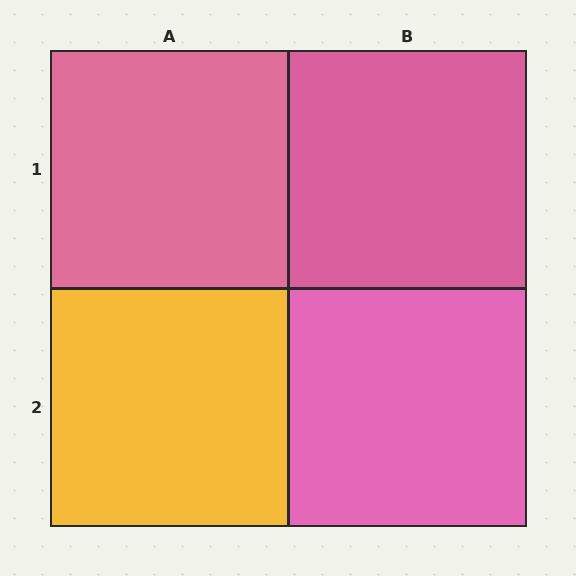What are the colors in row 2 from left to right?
Yellow, pink.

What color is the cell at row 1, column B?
Pink.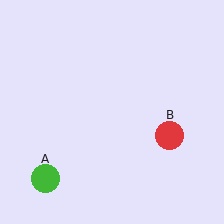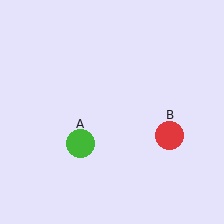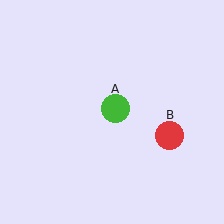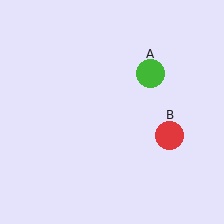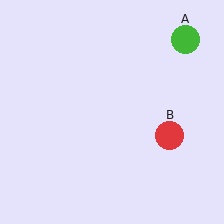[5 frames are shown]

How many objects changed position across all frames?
1 object changed position: green circle (object A).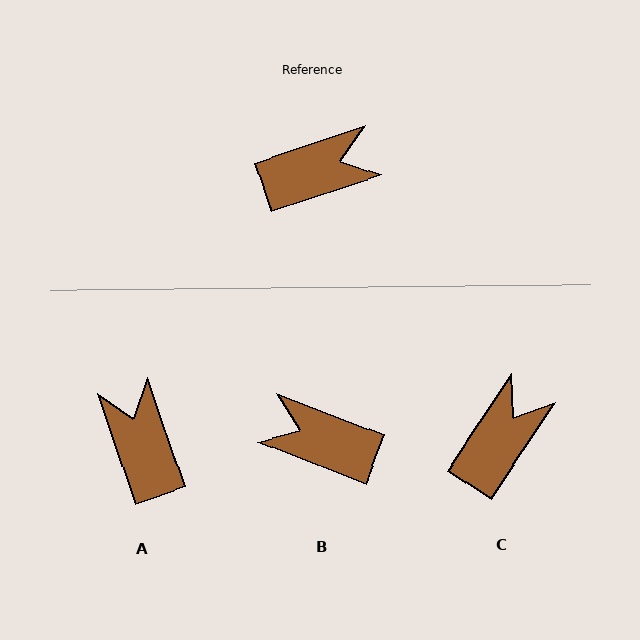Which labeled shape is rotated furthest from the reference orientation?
B, about 140 degrees away.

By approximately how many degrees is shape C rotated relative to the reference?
Approximately 38 degrees counter-clockwise.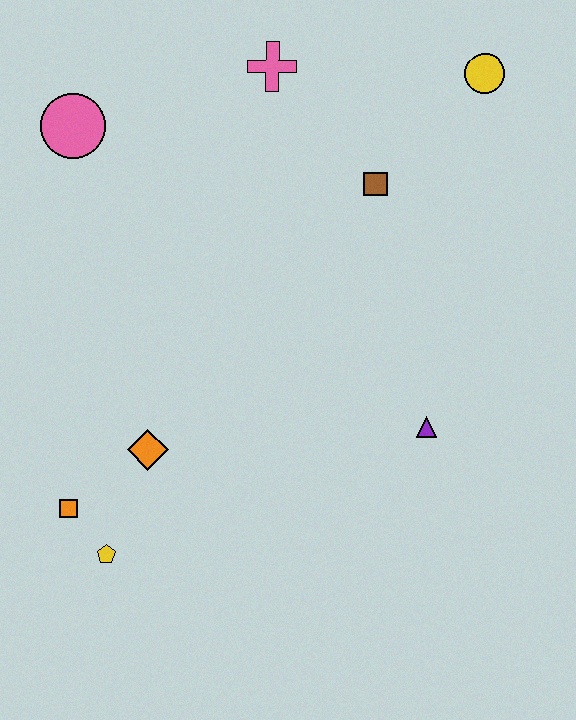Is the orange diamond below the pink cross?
Yes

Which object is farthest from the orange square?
The yellow circle is farthest from the orange square.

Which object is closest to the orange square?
The yellow pentagon is closest to the orange square.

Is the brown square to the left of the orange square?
No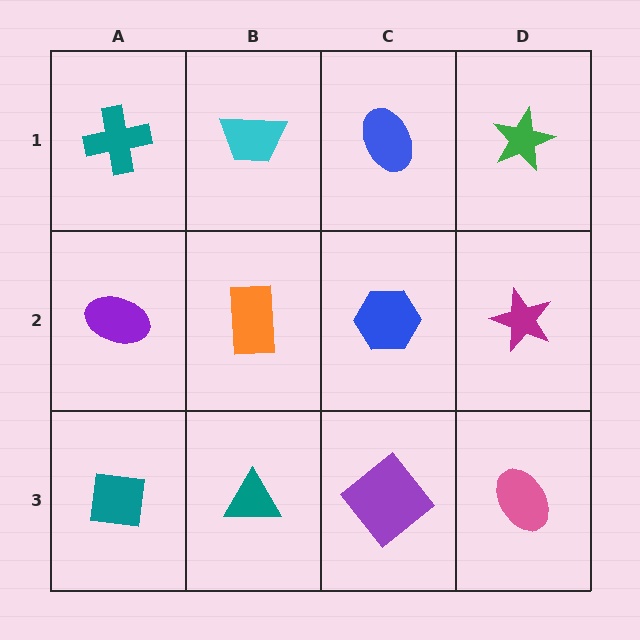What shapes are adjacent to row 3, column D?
A magenta star (row 2, column D), a purple diamond (row 3, column C).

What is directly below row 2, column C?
A purple diamond.